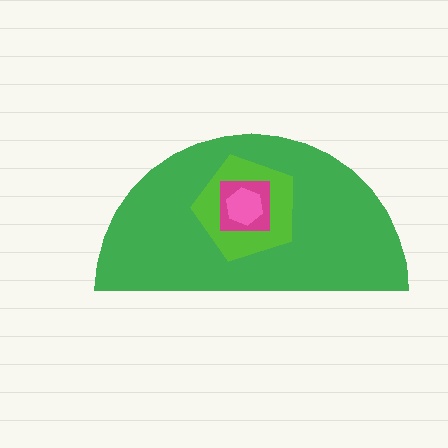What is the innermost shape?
The pink hexagon.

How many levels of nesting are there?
4.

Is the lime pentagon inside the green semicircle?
Yes.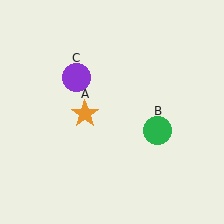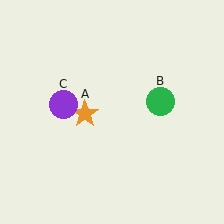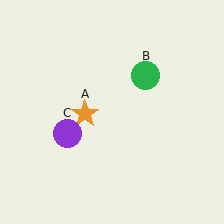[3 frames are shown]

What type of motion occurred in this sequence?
The green circle (object B), purple circle (object C) rotated counterclockwise around the center of the scene.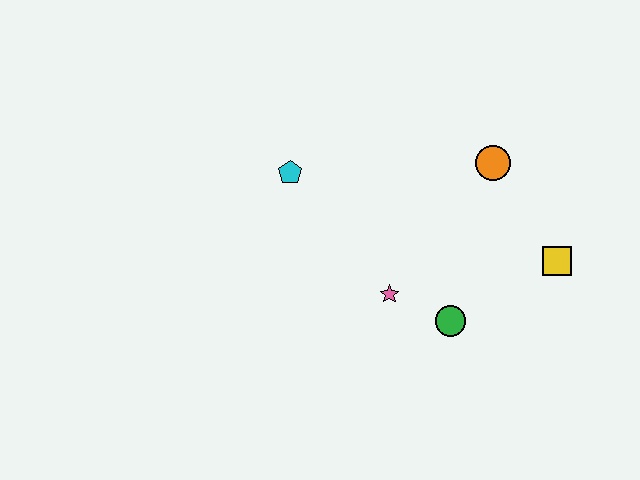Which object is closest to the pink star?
The green circle is closest to the pink star.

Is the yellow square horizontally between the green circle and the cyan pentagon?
No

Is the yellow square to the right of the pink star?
Yes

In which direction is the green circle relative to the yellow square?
The green circle is to the left of the yellow square.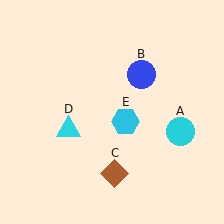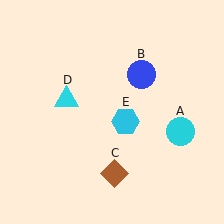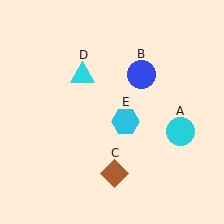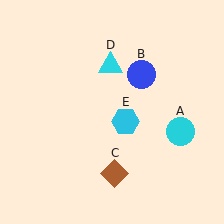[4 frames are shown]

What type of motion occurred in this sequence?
The cyan triangle (object D) rotated clockwise around the center of the scene.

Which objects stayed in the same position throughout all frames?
Cyan circle (object A) and blue circle (object B) and brown diamond (object C) and cyan hexagon (object E) remained stationary.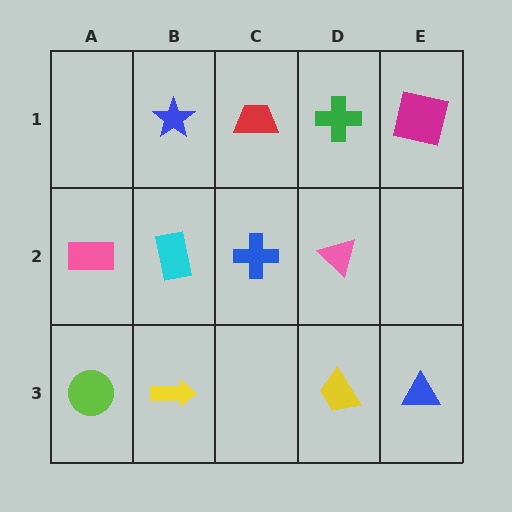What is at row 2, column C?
A blue cross.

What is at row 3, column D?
A yellow trapezoid.